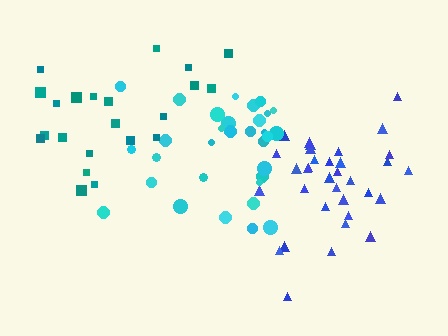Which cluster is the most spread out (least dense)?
Teal.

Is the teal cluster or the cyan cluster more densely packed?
Cyan.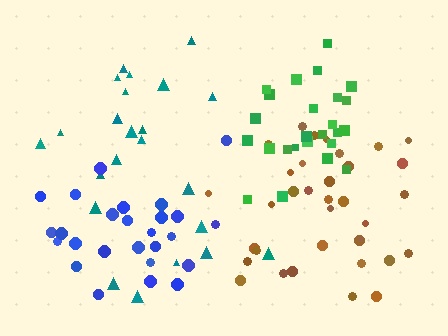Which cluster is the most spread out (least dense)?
Teal.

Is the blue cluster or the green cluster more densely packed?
Green.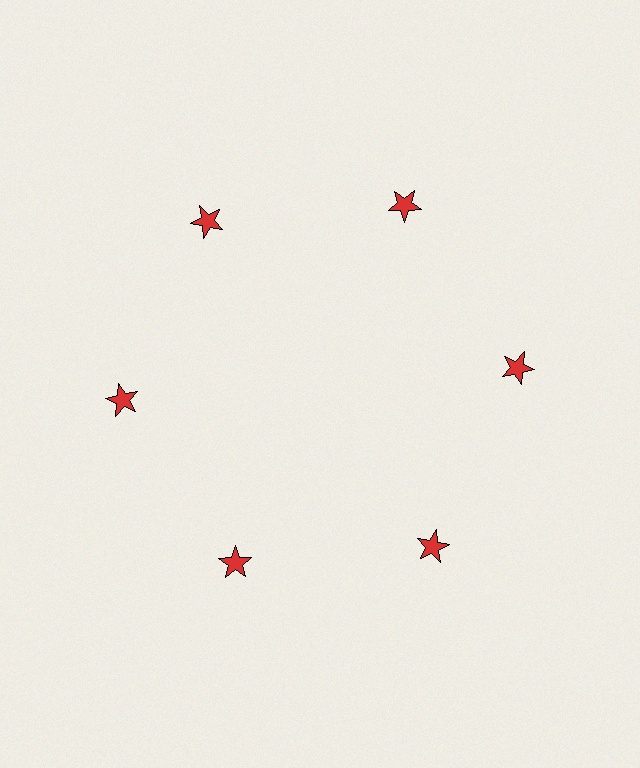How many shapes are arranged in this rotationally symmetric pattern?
There are 6 shapes, arranged in 6 groups of 1.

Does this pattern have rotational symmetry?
Yes, this pattern has 6-fold rotational symmetry. It looks the same after rotating 60 degrees around the center.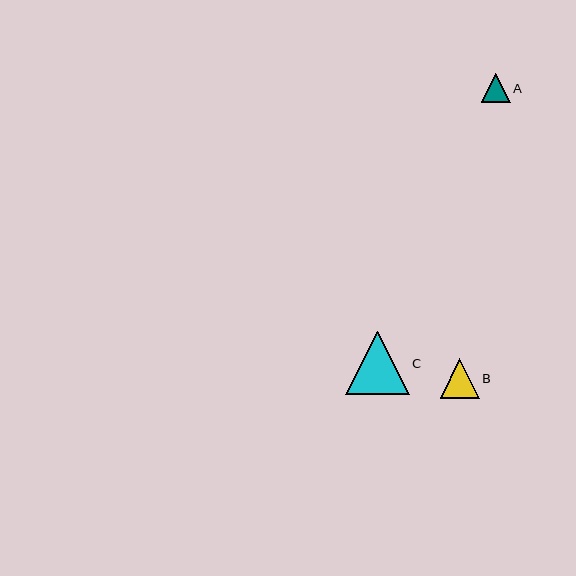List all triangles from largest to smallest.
From largest to smallest: C, B, A.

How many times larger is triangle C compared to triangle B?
Triangle C is approximately 1.6 times the size of triangle B.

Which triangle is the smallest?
Triangle A is the smallest with a size of approximately 29 pixels.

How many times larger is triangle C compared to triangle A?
Triangle C is approximately 2.2 times the size of triangle A.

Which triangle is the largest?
Triangle C is the largest with a size of approximately 64 pixels.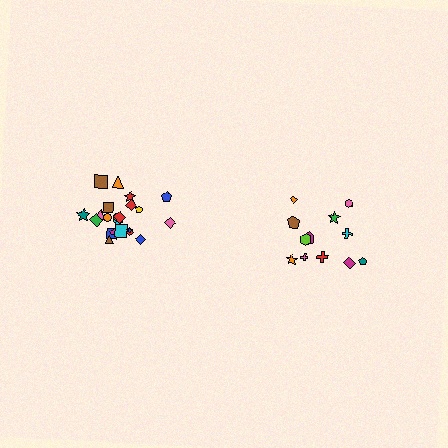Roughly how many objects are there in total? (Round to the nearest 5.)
Roughly 35 objects in total.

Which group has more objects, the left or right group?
The left group.